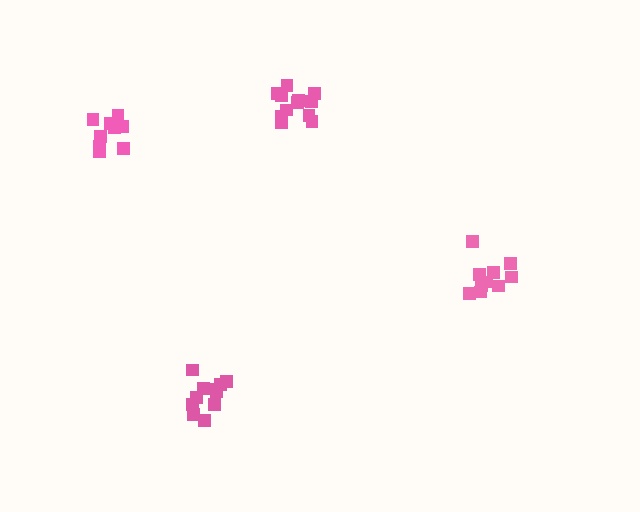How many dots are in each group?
Group 1: 9 dots, Group 2: 11 dots, Group 3: 10 dots, Group 4: 12 dots (42 total).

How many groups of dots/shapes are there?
There are 4 groups.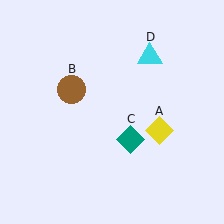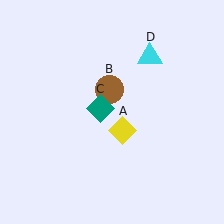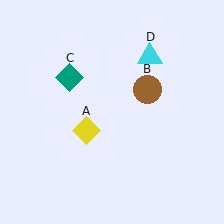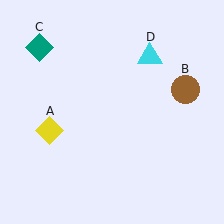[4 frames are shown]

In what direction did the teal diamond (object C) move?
The teal diamond (object C) moved up and to the left.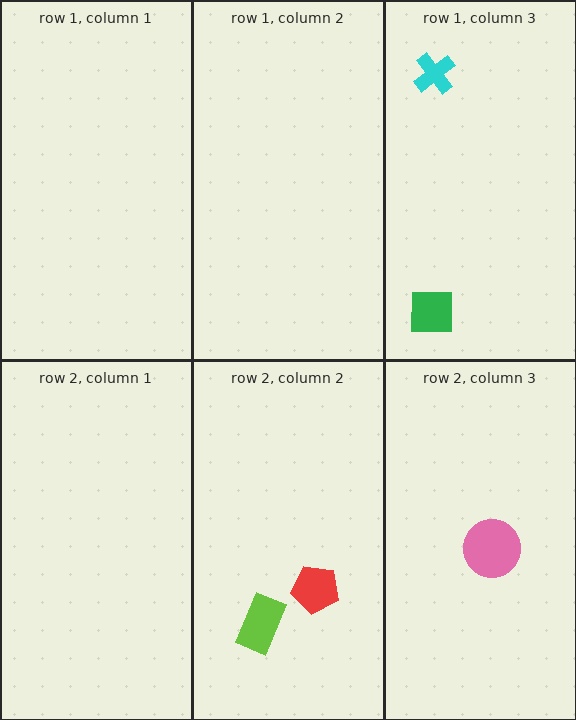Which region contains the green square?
The row 1, column 3 region.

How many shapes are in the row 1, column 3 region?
2.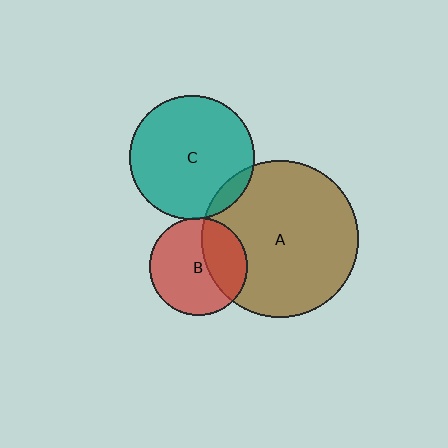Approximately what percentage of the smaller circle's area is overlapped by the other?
Approximately 10%.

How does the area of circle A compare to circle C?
Approximately 1.6 times.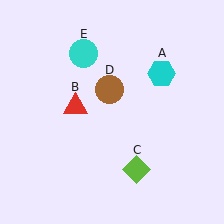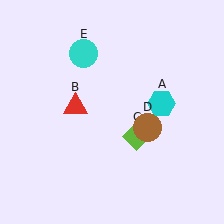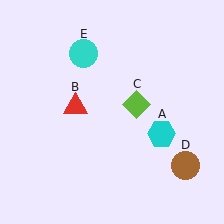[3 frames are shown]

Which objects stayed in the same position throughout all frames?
Red triangle (object B) and cyan circle (object E) remained stationary.